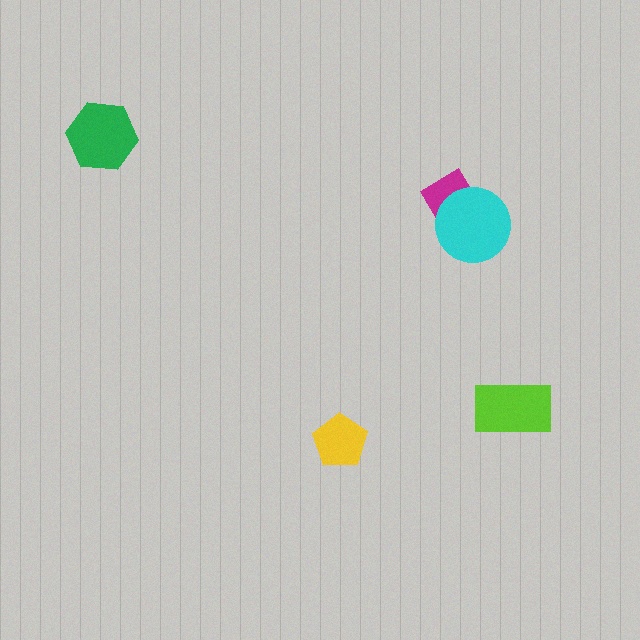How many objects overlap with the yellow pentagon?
0 objects overlap with the yellow pentagon.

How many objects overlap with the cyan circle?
1 object overlaps with the cyan circle.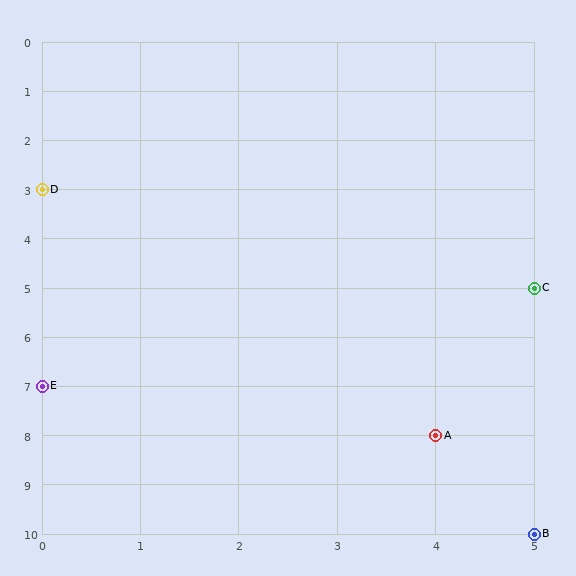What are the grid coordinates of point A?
Point A is at grid coordinates (4, 8).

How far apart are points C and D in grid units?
Points C and D are 5 columns and 2 rows apart (about 5.4 grid units diagonally).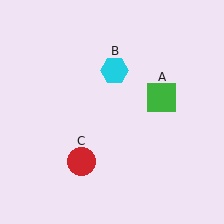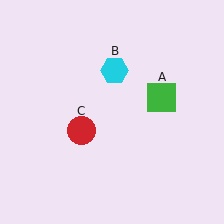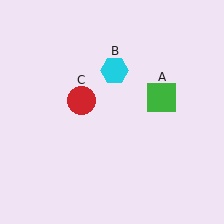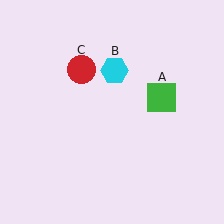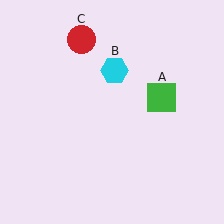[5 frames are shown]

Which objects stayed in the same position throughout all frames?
Green square (object A) and cyan hexagon (object B) remained stationary.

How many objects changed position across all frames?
1 object changed position: red circle (object C).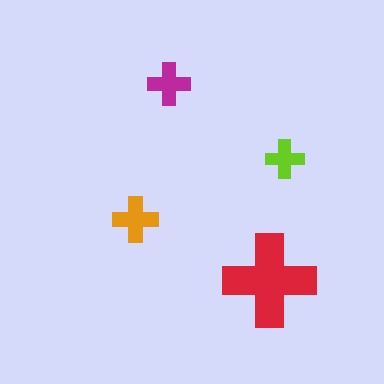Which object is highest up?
The magenta cross is topmost.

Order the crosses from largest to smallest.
the red one, the orange one, the magenta one, the lime one.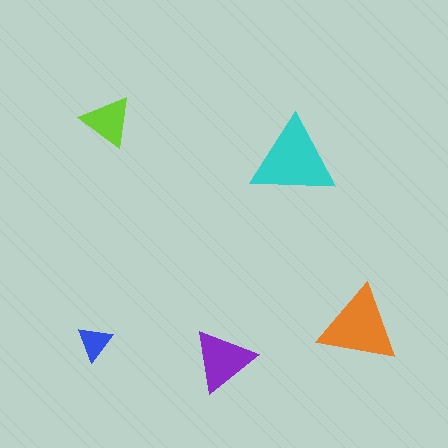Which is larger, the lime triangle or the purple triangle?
The purple one.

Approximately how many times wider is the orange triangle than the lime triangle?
About 1.5 times wider.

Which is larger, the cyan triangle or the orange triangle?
The cyan one.